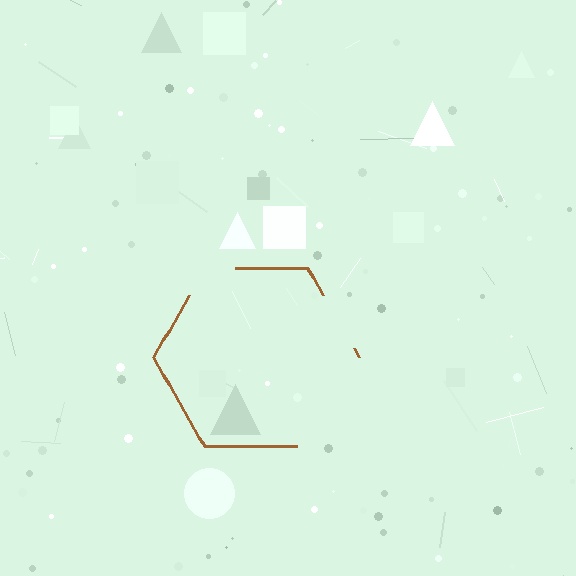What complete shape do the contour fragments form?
The contour fragments form a hexagon.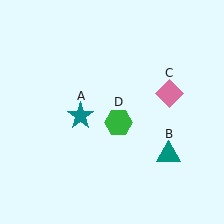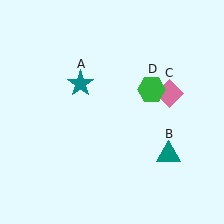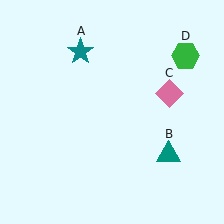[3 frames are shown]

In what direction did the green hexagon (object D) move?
The green hexagon (object D) moved up and to the right.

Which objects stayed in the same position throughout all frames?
Teal triangle (object B) and pink diamond (object C) remained stationary.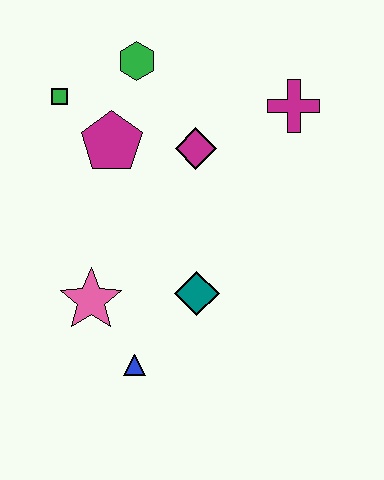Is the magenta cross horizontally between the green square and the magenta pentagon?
No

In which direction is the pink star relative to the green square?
The pink star is below the green square.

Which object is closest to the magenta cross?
The magenta diamond is closest to the magenta cross.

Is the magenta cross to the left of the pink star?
No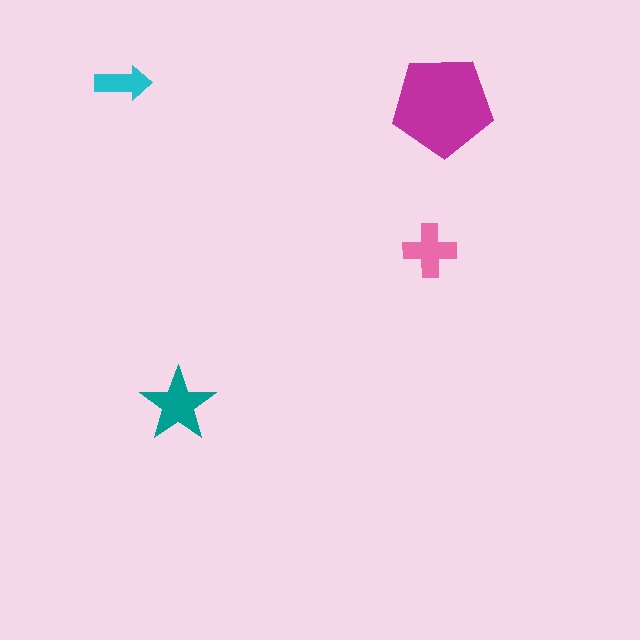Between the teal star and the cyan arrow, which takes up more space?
The teal star.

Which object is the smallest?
The cyan arrow.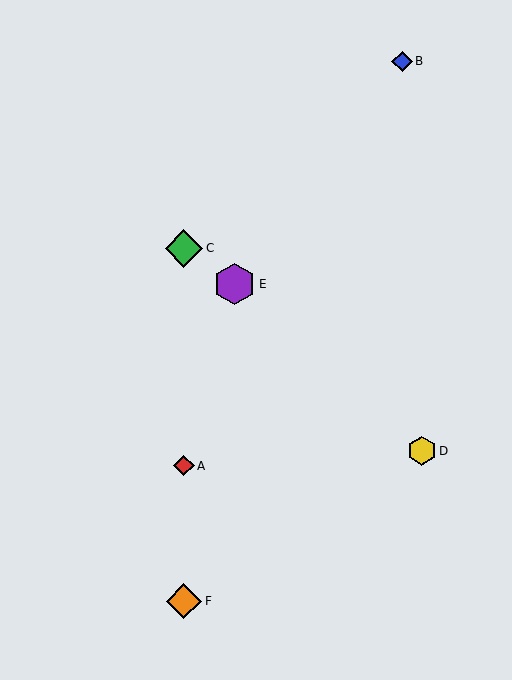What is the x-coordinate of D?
Object D is at x≈422.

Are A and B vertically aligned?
No, A is at x≈184 and B is at x≈402.